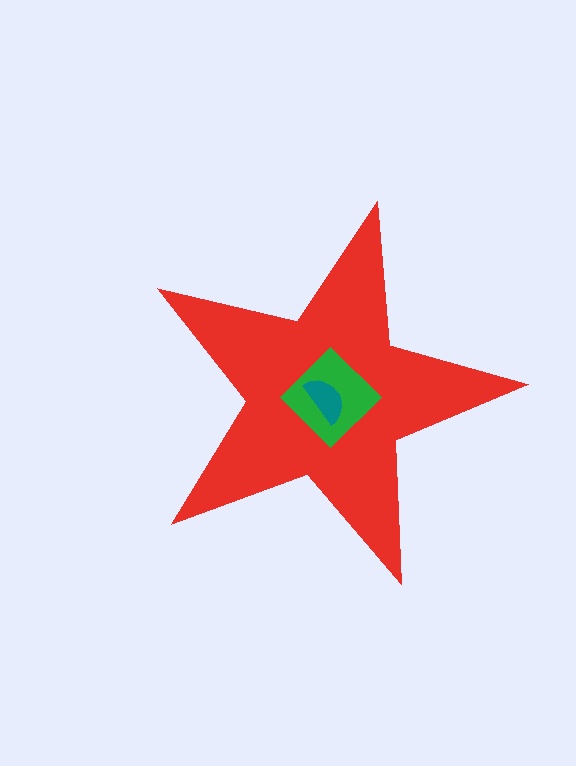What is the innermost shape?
The teal semicircle.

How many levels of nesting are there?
3.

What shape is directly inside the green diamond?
The teal semicircle.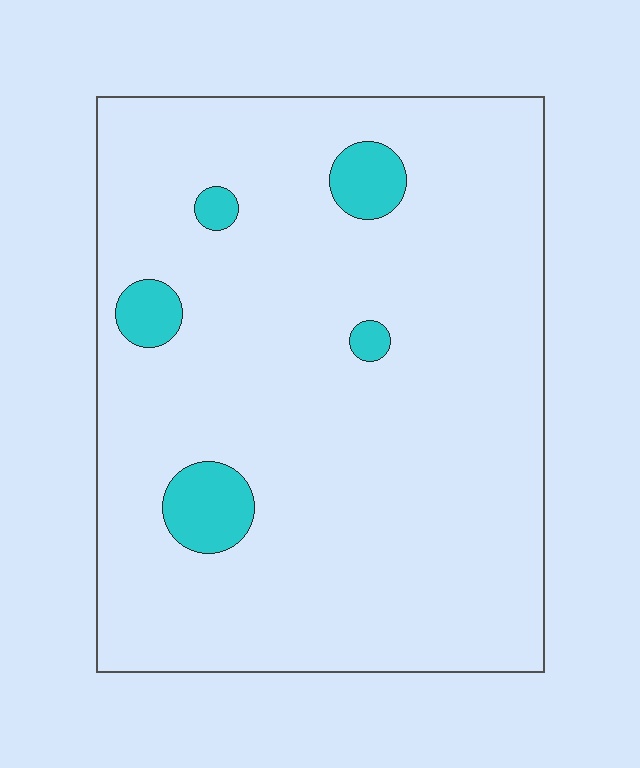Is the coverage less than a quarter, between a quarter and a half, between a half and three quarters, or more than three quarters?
Less than a quarter.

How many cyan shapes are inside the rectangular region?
5.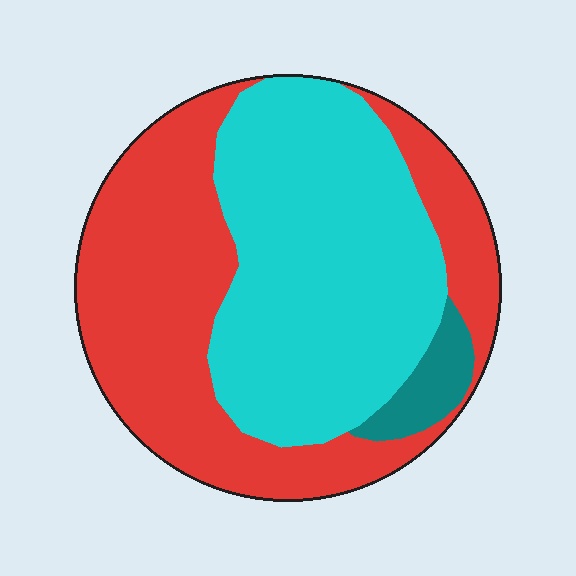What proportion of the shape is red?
Red takes up between a third and a half of the shape.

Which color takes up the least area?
Teal, at roughly 5%.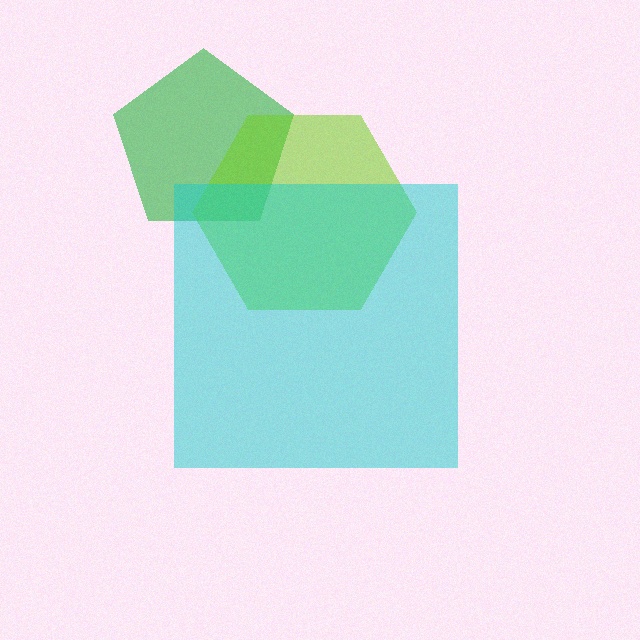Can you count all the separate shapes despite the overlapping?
Yes, there are 3 separate shapes.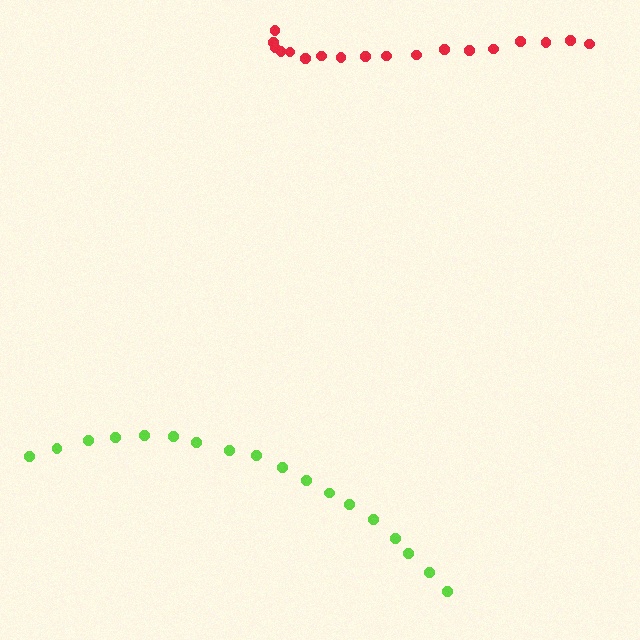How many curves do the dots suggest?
There are 2 distinct paths.